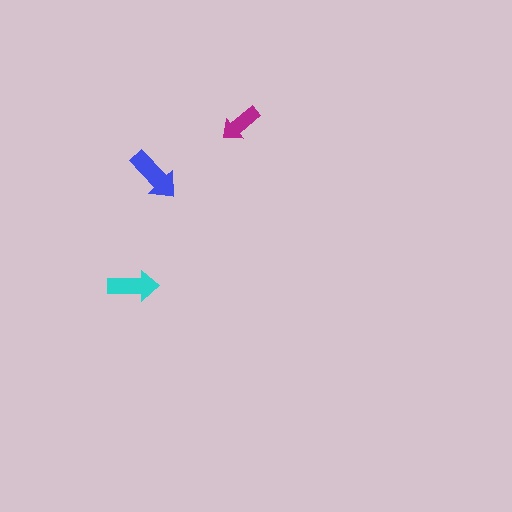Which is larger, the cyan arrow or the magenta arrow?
The cyan one.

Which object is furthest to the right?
The magenta arrow is rightmost.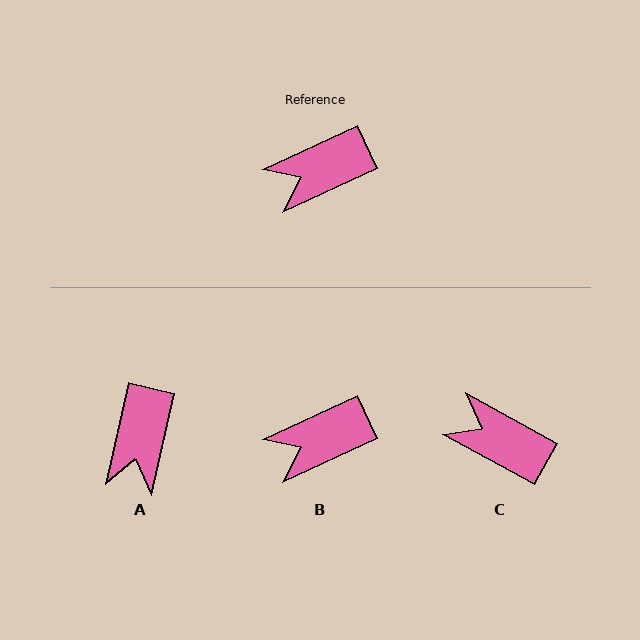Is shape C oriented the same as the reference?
No, it is off by about 53 degrees.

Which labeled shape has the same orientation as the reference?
B.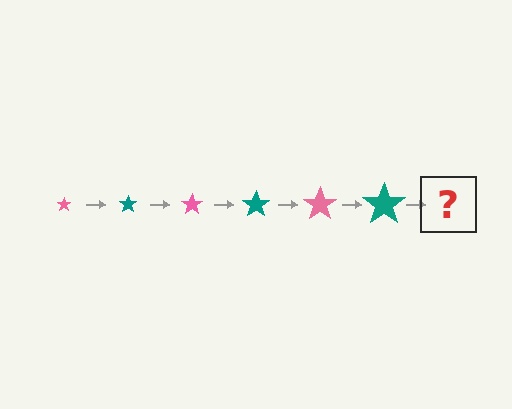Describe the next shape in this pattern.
It should be a pink star, larger than the previous one.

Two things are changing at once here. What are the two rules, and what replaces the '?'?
The two rules are that the star grows larger each step and the color cycles through pink and teal. The '?' should be a pink star, larger than the previous one.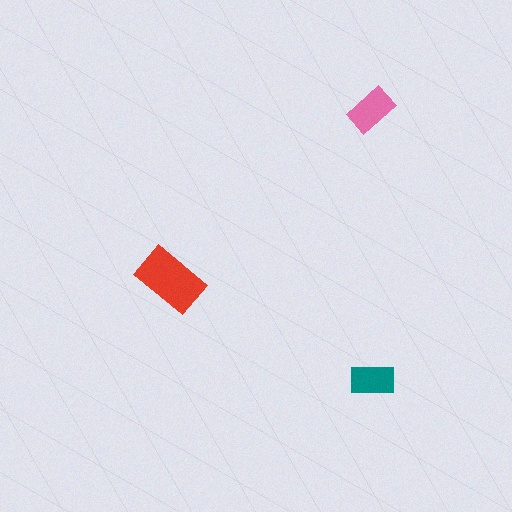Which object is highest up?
The pink rectangle is topmost.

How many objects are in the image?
There are 3 objects in the image.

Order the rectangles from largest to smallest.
the red one, the pink one, the teal one.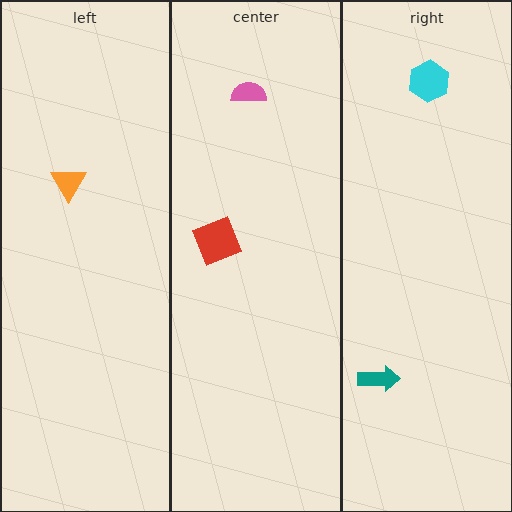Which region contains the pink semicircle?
The center region.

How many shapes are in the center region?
2.